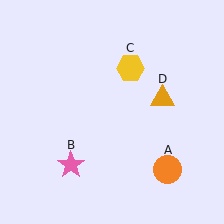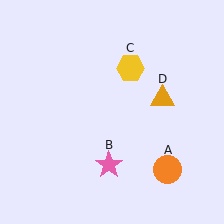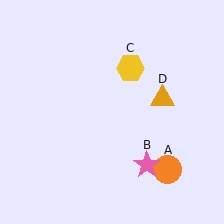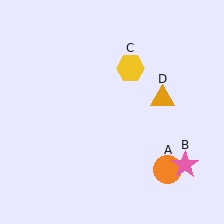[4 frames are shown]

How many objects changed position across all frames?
1 object changed position: pink star (object B).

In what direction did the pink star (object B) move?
The pink star (object B) moved right.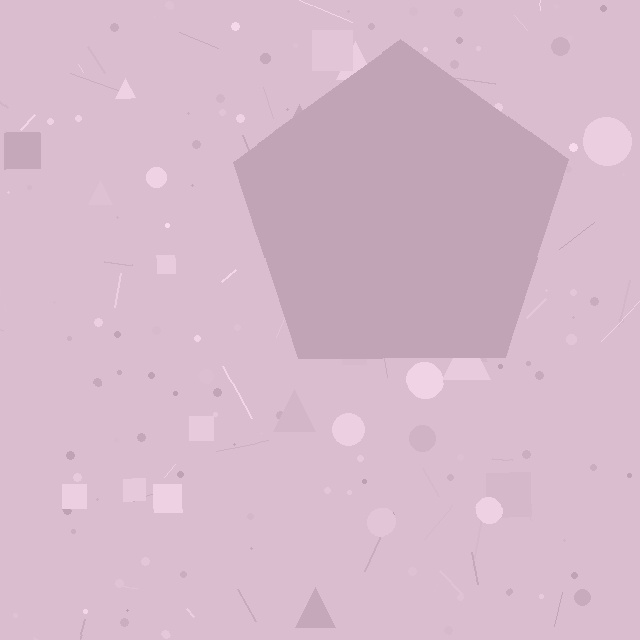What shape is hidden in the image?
A pentagon is hidden in the image.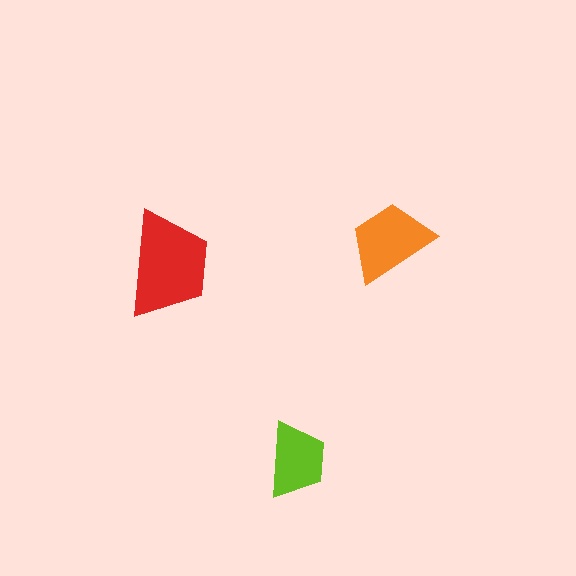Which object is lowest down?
The lime trapezoid is bottommost.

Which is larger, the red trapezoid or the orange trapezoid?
The red one.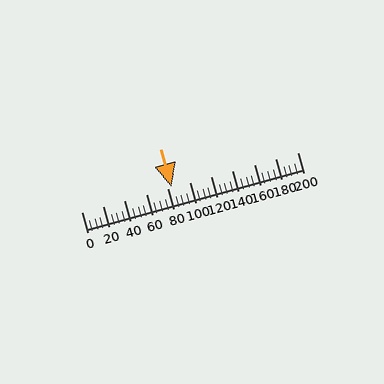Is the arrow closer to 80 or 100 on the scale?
The arrow is closer to 80.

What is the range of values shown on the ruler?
The ruler shows values from 0 to 200.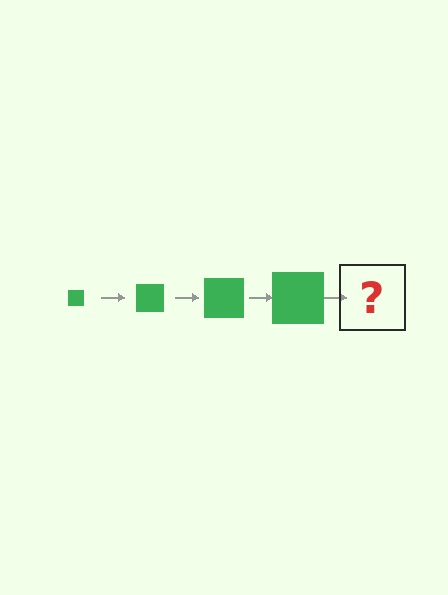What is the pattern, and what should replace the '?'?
The pattern is that the square gets progressively larger each step. The '?' should be a green square, larger than the previous one.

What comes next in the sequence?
The next element should be a green square, larger than the previous one.